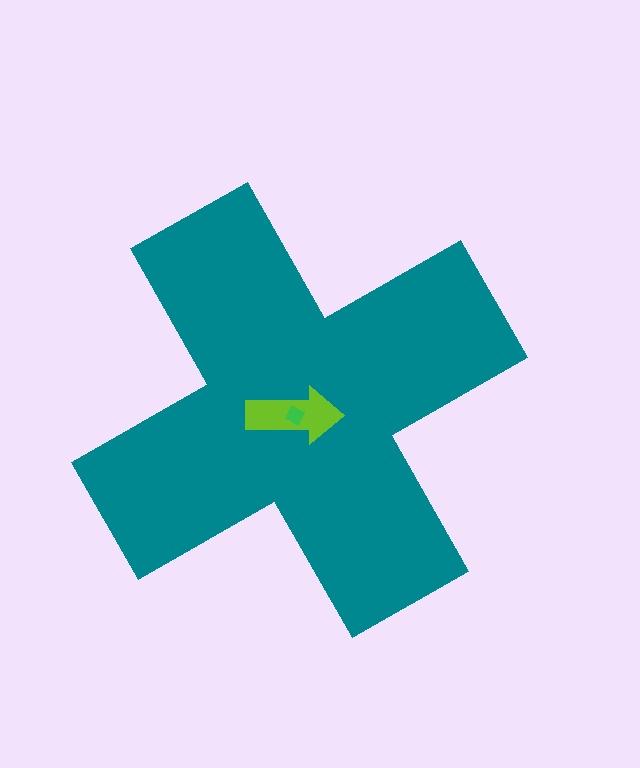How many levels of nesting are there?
3.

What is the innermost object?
The green diamond.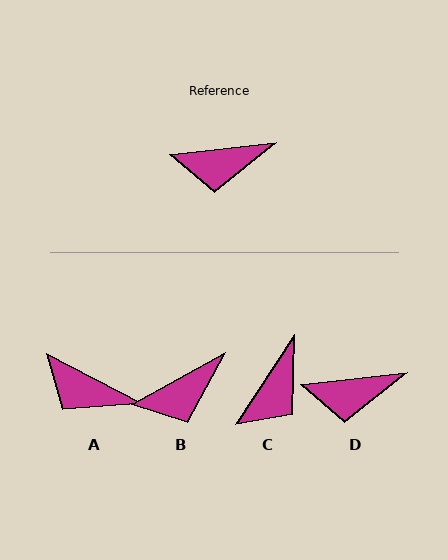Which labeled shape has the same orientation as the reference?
D.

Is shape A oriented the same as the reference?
No, it is off by about 34 degrees.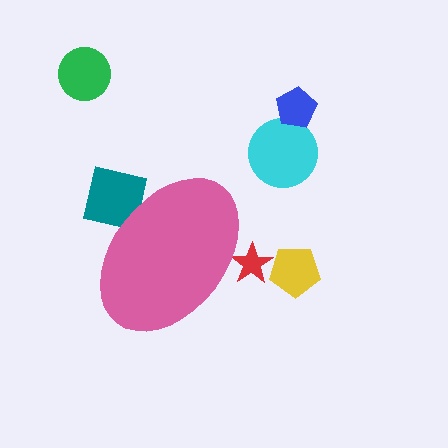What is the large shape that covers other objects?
A pink ellipse.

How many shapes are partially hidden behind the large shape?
2 shapes are partially hidden.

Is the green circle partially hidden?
No, the green circle is fully visible.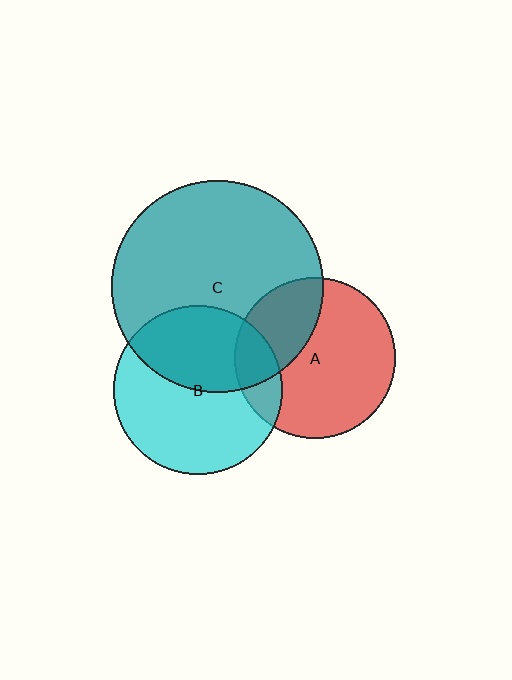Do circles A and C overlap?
Yes.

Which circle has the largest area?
Circle C (teal).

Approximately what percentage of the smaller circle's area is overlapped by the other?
Approximately 30%.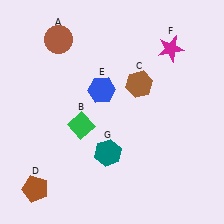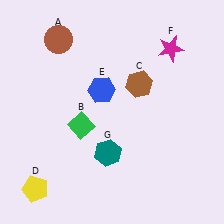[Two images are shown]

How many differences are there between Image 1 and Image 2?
There is 1 difference between the two images.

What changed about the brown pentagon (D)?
In Image 1, D is brown. In Image 2, it changed to yellow.